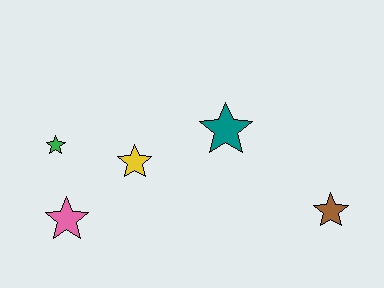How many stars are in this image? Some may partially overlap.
There are 5 stars.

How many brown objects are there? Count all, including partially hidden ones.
There is 1 brown object.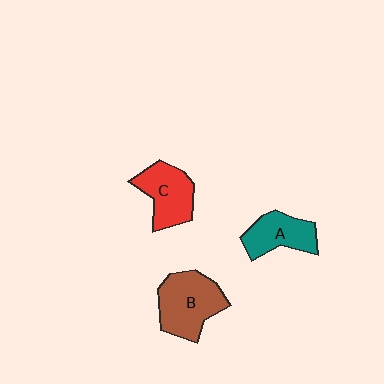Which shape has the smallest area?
Shape A (teal).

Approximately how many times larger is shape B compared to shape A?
Approximately 1.4 times.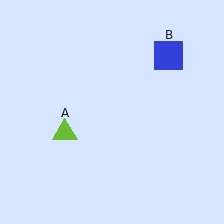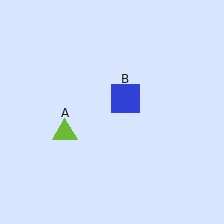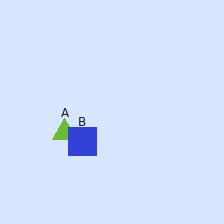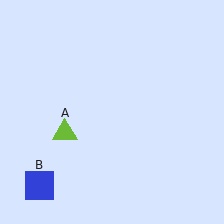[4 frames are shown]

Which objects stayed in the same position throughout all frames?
Lime triangle (object A) remained stationary.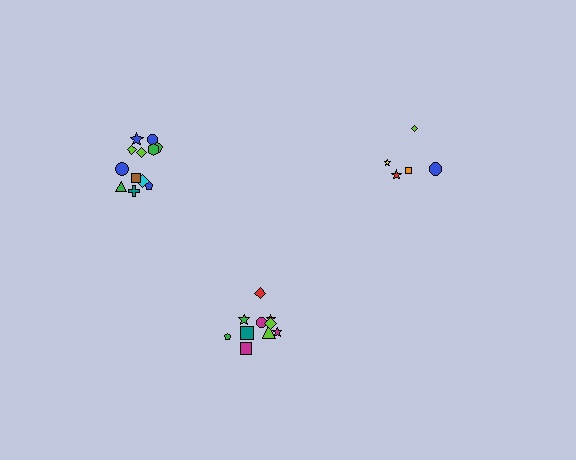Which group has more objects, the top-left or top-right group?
The top-left group.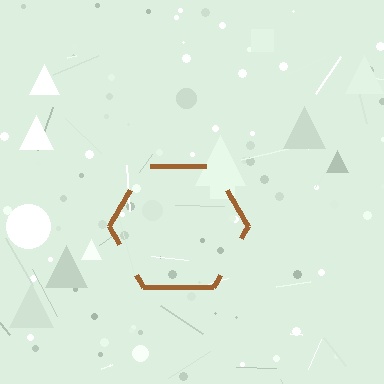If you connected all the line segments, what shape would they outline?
They would outline a hexagon.